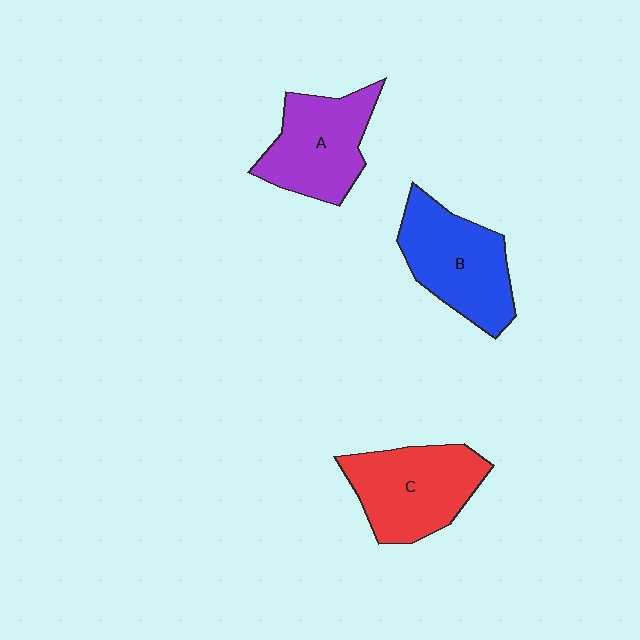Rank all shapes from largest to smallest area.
From largest to smallest: C (red), B (blue), A (purple).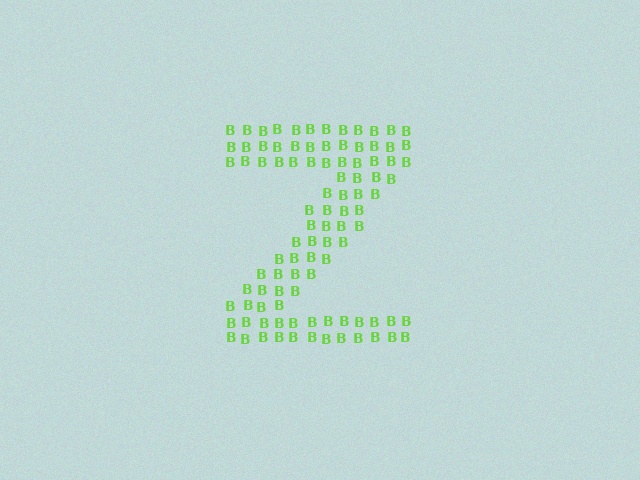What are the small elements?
The small elements are letter B's.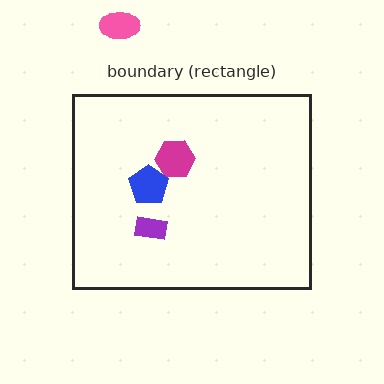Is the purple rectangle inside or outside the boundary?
Inside.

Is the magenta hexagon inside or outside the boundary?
Inside.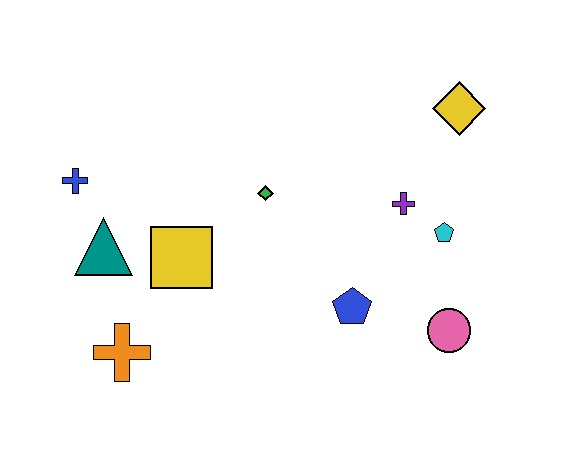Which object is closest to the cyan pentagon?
The purple cross is closest to the cyan pentagon.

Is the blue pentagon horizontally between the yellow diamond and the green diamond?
Yes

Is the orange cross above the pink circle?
No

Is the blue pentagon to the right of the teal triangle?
Yes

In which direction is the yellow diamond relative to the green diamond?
The yellow diamond is to the right of the green diamond.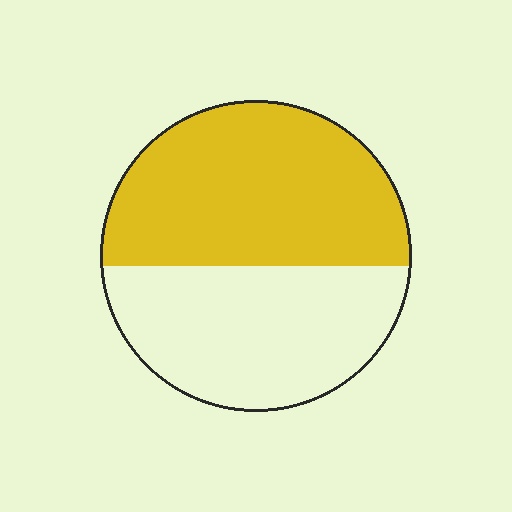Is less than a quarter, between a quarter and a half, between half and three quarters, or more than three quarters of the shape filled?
Between half and three quarters.